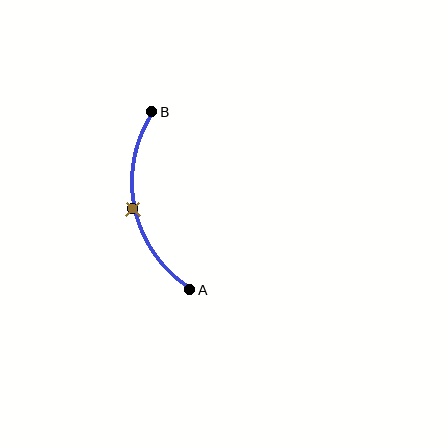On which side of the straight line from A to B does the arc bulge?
The arc bulges to the left of the straight line connecting A and B.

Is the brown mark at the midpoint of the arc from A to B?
Yes. The brown mark lies on the arc at equal arc-length from both A and B — it is the arc midpoint.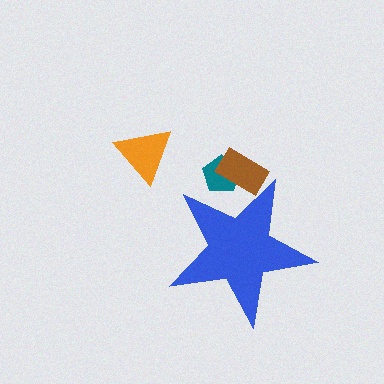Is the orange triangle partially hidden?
No, the orange triangle is fully visible.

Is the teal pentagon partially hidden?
Yes, the teal pentagon is partially hidden behind the blue star.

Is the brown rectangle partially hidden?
Yes, the brown rectangle is partially hidden behind the blue star.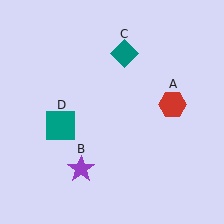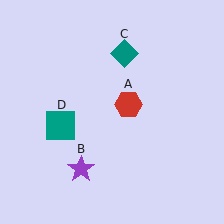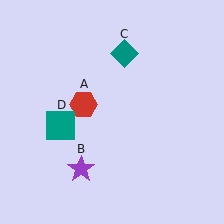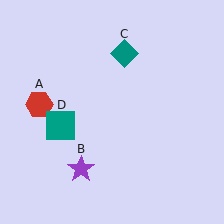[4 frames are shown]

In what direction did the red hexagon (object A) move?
The red hexagon (object A) moved left.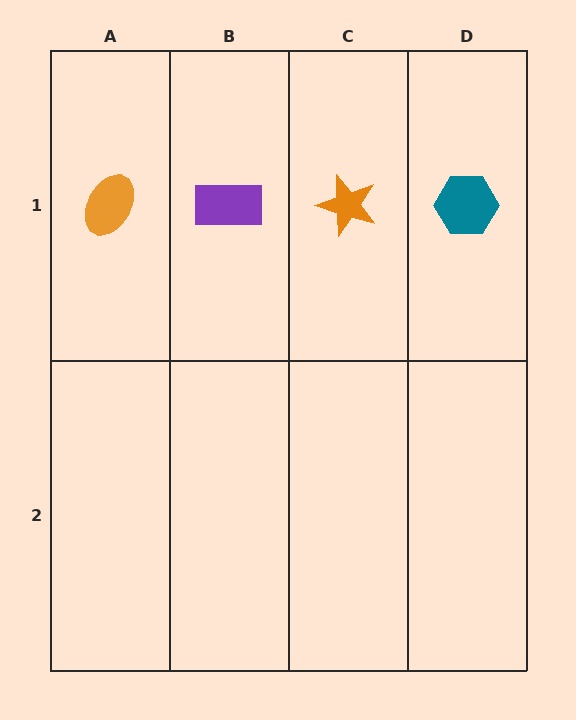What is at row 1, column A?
An orange ellipse.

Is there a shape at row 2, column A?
No, that cell is empty.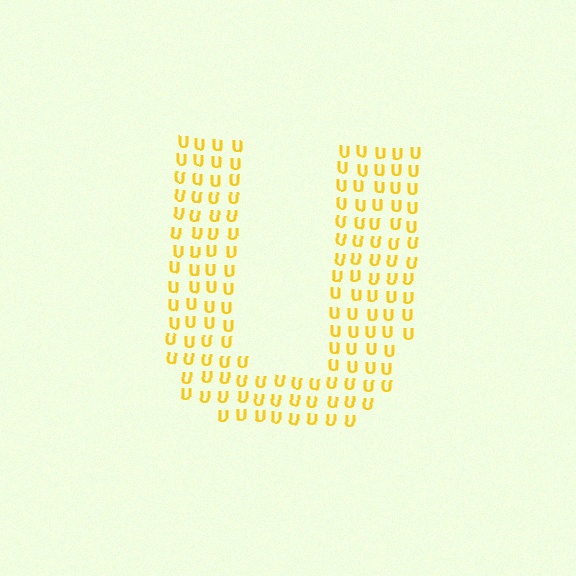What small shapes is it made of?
It is made of small letter U's.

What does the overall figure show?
The overall figure shows the letter U.